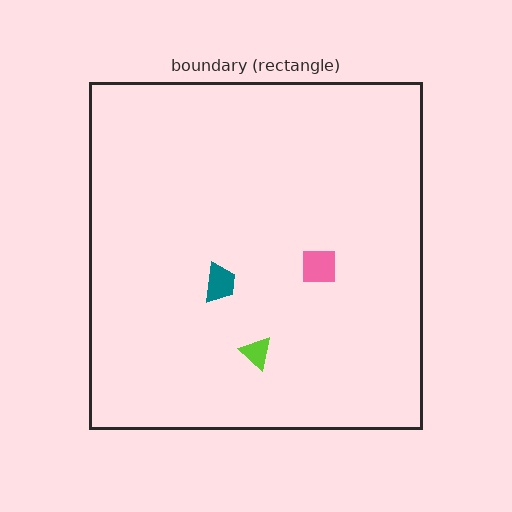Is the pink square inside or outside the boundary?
Inside.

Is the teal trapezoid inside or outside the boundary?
Inside.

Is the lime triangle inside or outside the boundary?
Inside.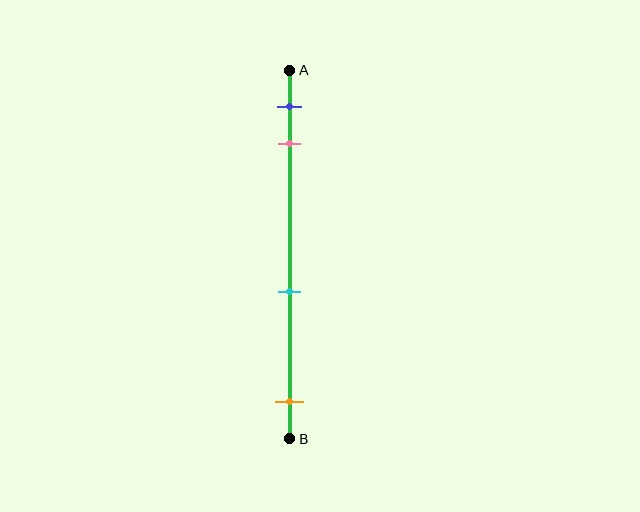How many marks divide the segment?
There are 4 marks dividing the segment.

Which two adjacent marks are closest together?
The blue and pink marks are the closest adjacent pair.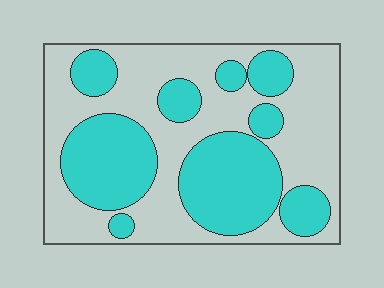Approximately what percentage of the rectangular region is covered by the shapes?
Approximately 45%.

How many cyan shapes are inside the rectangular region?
9.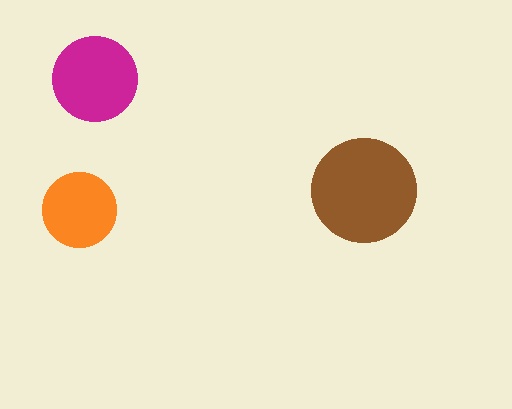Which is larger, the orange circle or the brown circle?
The brown one.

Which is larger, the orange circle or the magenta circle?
The magenta one.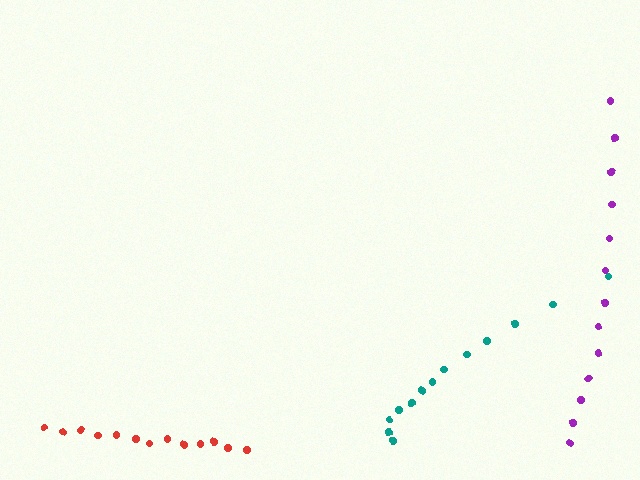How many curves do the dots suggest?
There are 3 distinct paths.